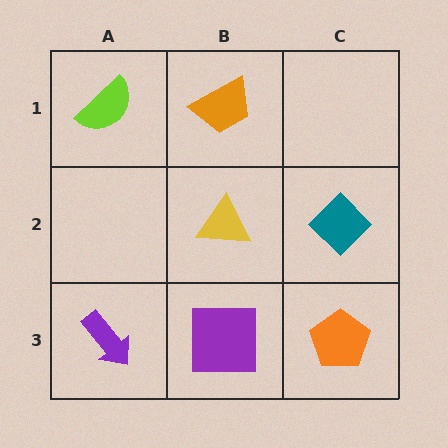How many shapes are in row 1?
2 shapes.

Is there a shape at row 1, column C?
No, that cell is empty.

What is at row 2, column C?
A teal diamond.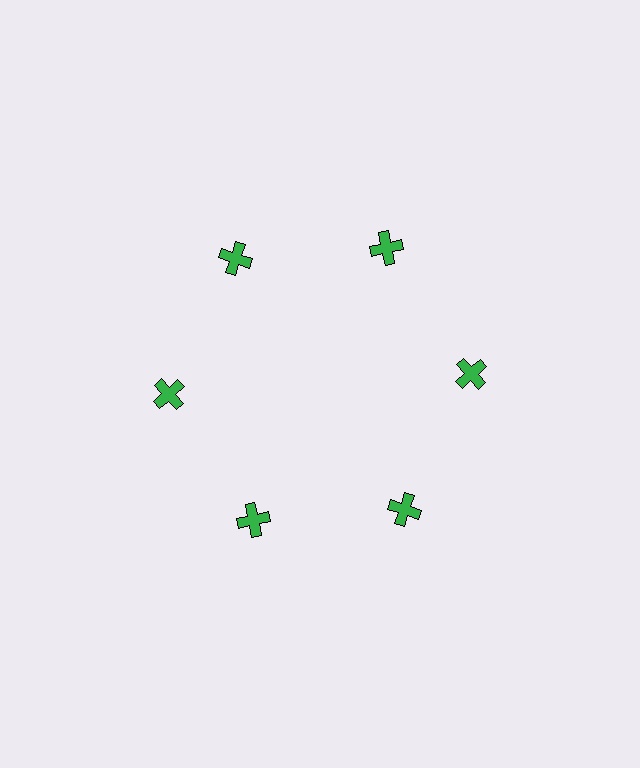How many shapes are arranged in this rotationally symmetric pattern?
There are 6 shapes, arranged in 6 groups of 1.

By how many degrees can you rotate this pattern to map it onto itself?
The pattern maps onto itself every 60 degrees of rotation.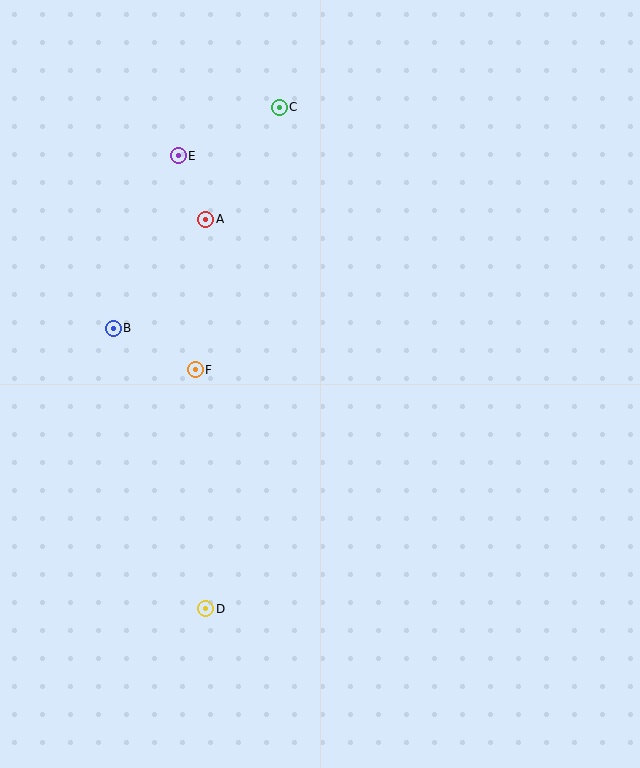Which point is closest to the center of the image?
Point F at (195, 370) is closest to the center.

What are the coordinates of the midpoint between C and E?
The midpoint between C and E is at (229, 131).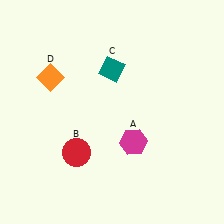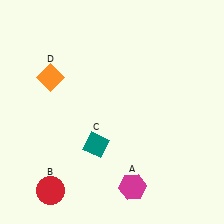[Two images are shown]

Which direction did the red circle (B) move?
The red circle (B) moved down.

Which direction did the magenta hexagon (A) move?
The magenta hexagon (A) moved down.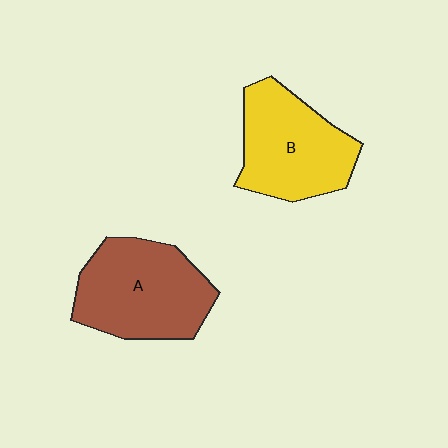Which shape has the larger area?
Shape A (brown).